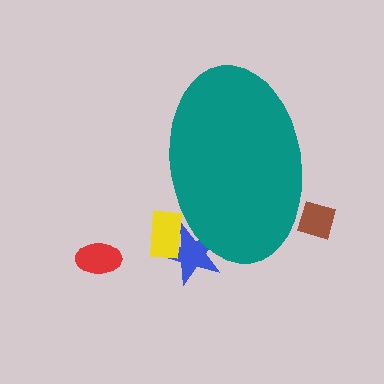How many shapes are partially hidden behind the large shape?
3 shapes are partially hidden.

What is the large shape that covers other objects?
A teal ellipse.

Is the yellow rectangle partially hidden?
Yes, the yellow rectangle is partially hidden behind the teal ellipse.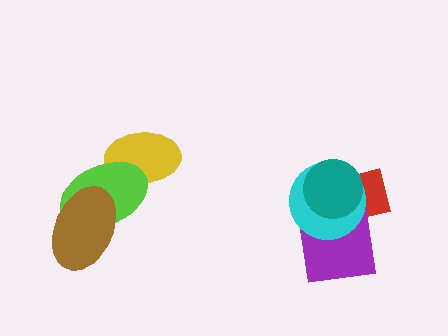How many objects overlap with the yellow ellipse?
1 object overlaps with the yellow ellipse.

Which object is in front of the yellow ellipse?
The lime ellipse is in front of the yellow ellipse.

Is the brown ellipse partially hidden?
No, no other shape covers it.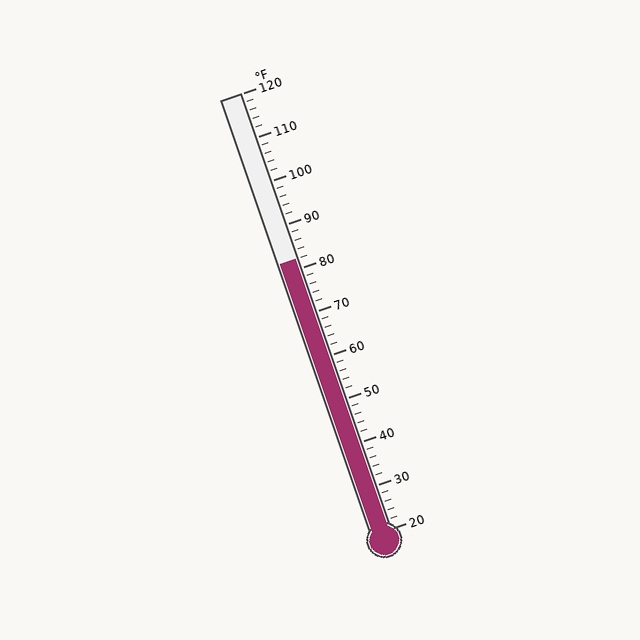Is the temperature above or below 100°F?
The temperature is below 100°F.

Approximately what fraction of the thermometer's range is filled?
The thermometer is filled to approximately 60% of its range.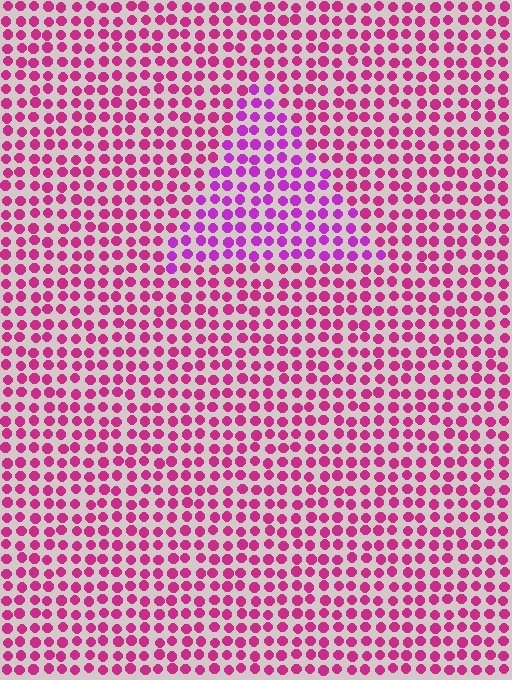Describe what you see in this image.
The image is filled with small magenta elements in a uniform arrangement. A triangle-shaped region is visible where the elements are tinted to a slightly different hue, forming a subtle color boundary.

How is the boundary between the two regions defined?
The boundary is defined purely by a slight shift in hue (about 28 degrees). Spacing, size, and orientation are identical on both sides.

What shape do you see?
I see a triangle.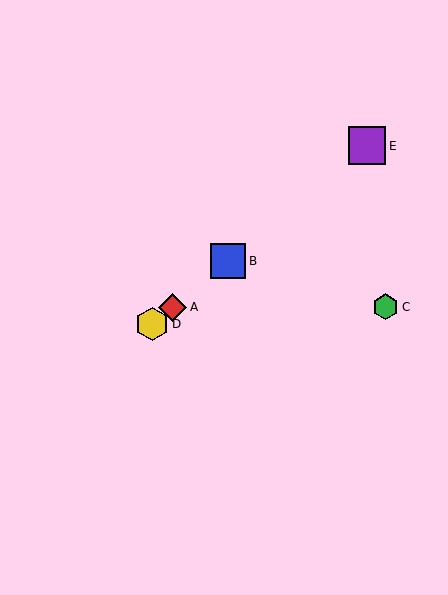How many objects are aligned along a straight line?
4 objects (A, B, D, E) are aligned along a straight line.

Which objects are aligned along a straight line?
Objects A, B, D, E are aligned along a straight line.